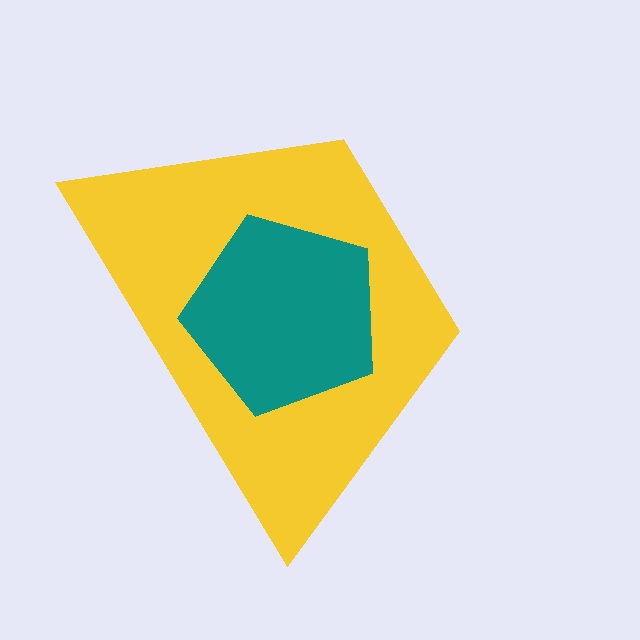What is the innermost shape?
The teal pentagon.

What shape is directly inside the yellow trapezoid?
The teal pentagon.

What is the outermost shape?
The yellow trapezoid.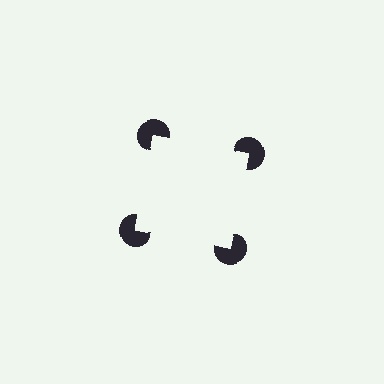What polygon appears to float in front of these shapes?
An illusory square — its edges are inferred from the aligned wedge cuts in the pac-man discs, not physically drawn.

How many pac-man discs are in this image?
There are 4 — one at each vertex of the illusory square.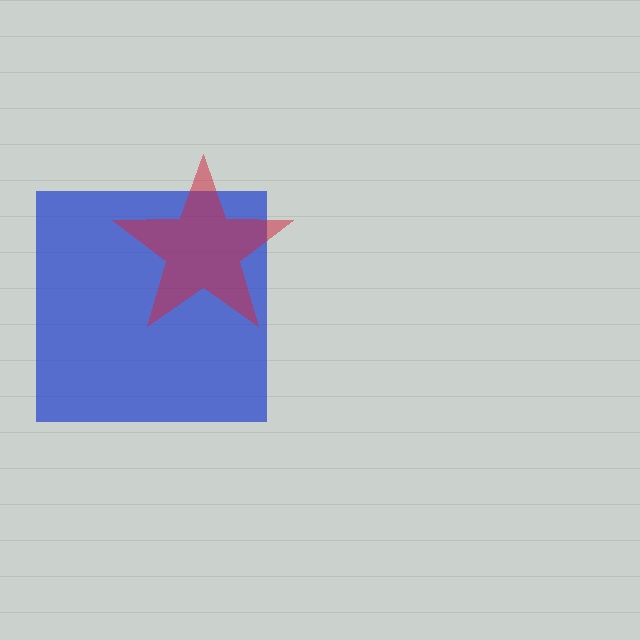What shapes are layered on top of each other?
The layered shapes are: a blue square, a red star.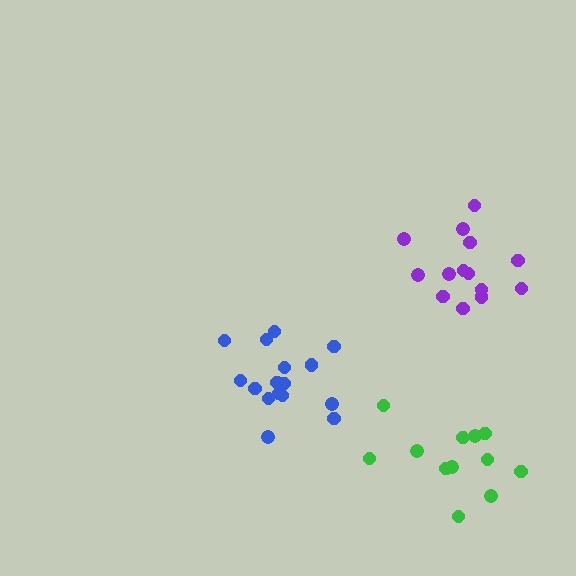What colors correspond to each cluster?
The clusters are colored: blue, purple, green.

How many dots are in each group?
Group 1: 16 dots, Group 2: 14 dots, Group 3: 12 dots (42 total).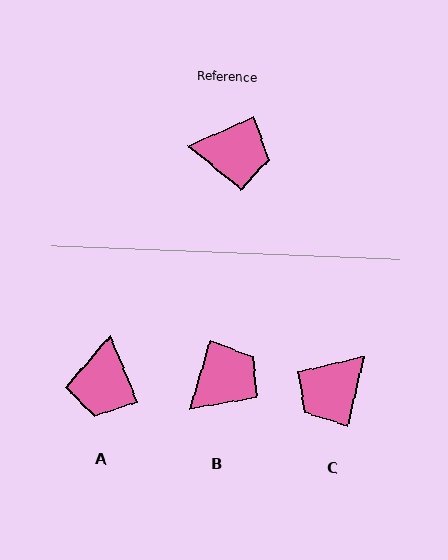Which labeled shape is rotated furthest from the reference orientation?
C, about 127 degrees away.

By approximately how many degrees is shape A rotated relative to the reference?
Approximately 91 degrees clockwise.